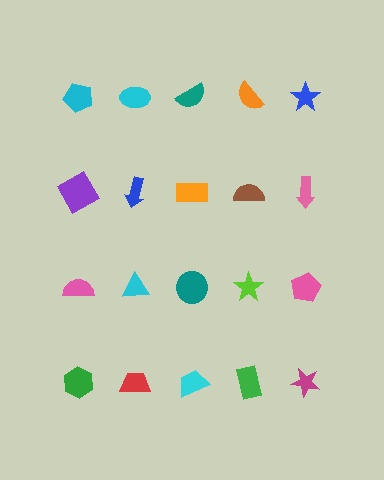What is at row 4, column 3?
A cyan trapezoid.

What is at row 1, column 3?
A teal semicircle.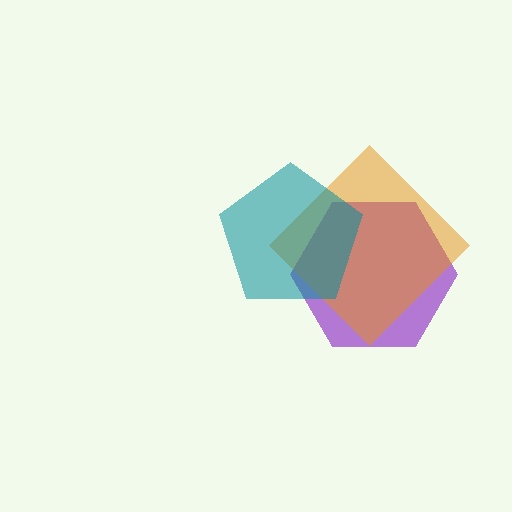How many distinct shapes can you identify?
There are 3 distinct shapes: a purple hexagon, an orange diamond, a teal pentagon.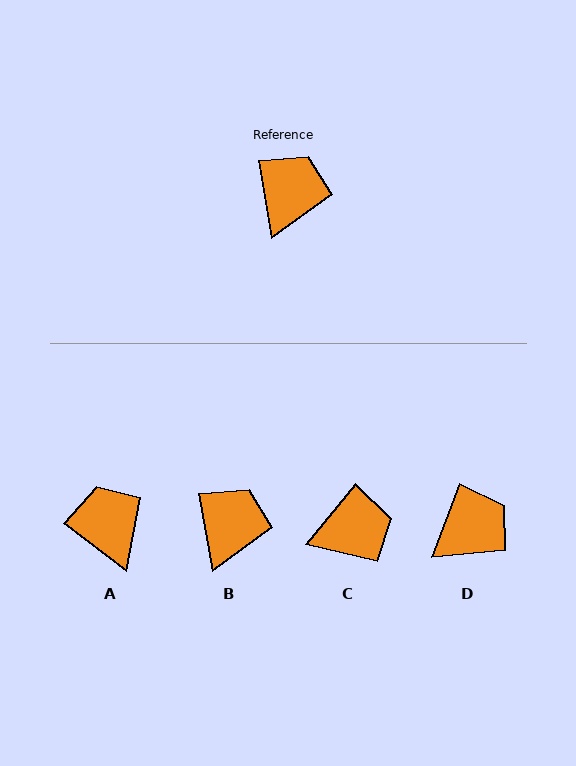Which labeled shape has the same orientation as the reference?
B.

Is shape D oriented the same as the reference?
No, it is off by about 30 degrees.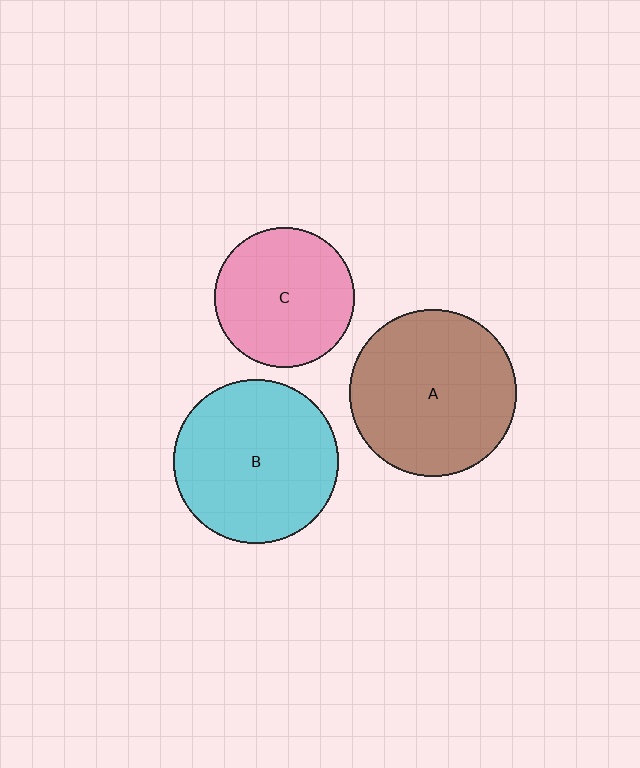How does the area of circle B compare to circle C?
Approximately 1.4 times.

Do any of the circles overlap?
No, none of the circles overlap.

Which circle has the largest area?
Circle A (brown).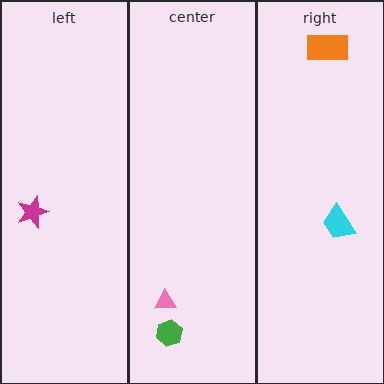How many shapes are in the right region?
2.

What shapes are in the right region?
The orange rectangle, the cyan trapezoid.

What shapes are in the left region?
The magenta star.